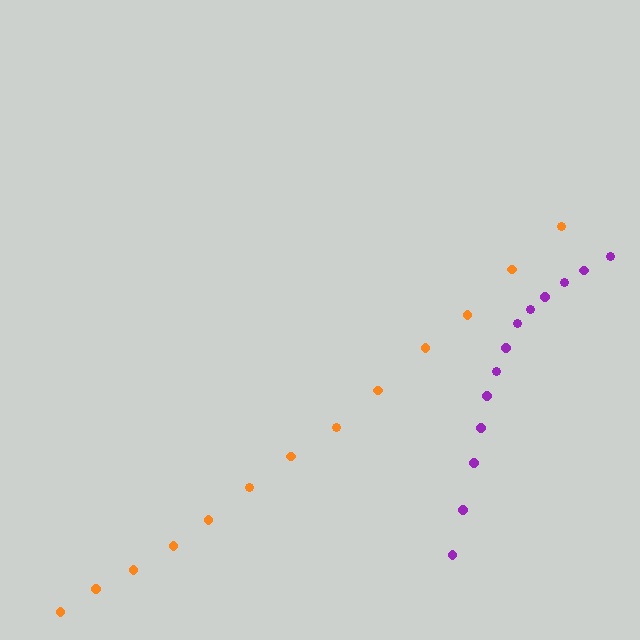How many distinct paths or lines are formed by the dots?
There are 2 distinct paths.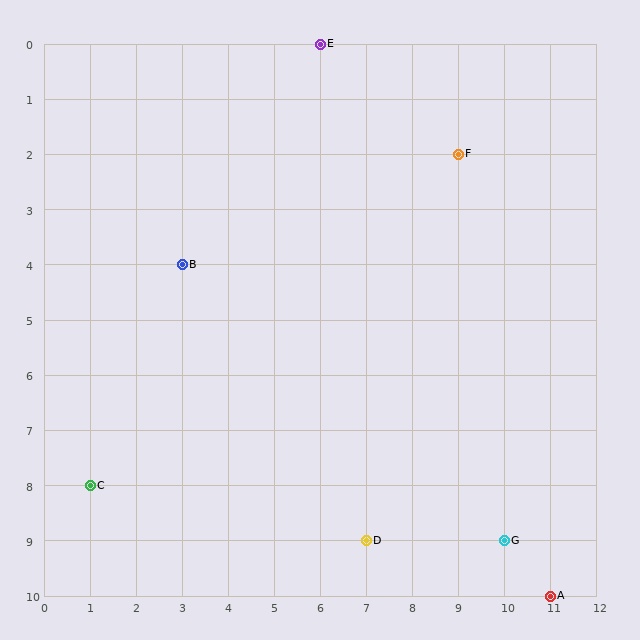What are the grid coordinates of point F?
Point F is at grid coordinates (9, 2).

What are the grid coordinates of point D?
Point D is at grid coordinates (7, 9).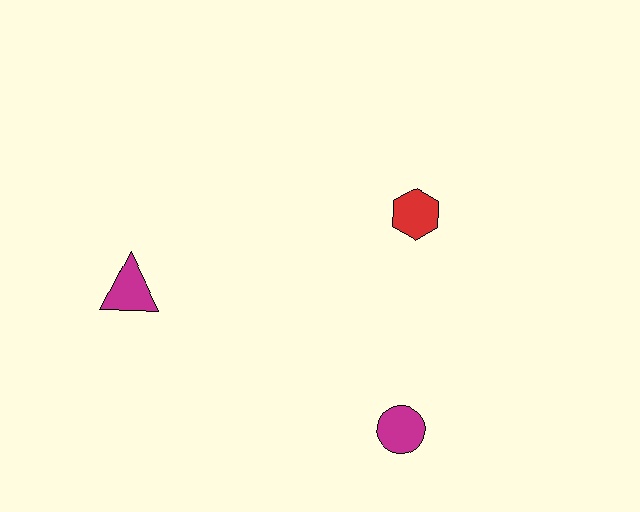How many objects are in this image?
There are 3 objects.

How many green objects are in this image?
There are no green objects.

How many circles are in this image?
There is 1 circle.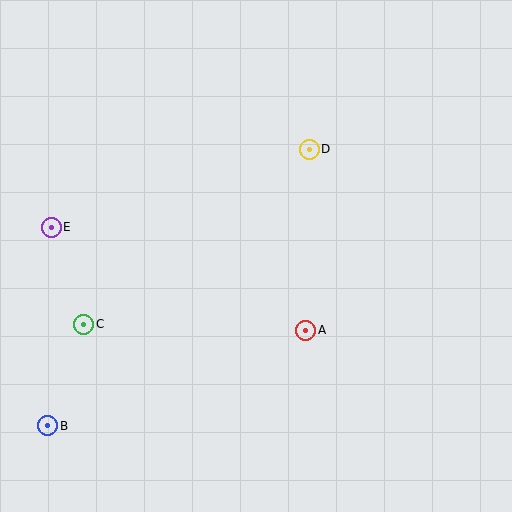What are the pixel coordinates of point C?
Point C is at (84, 324).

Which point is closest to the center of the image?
Point A at (306, 330) is closest to the center.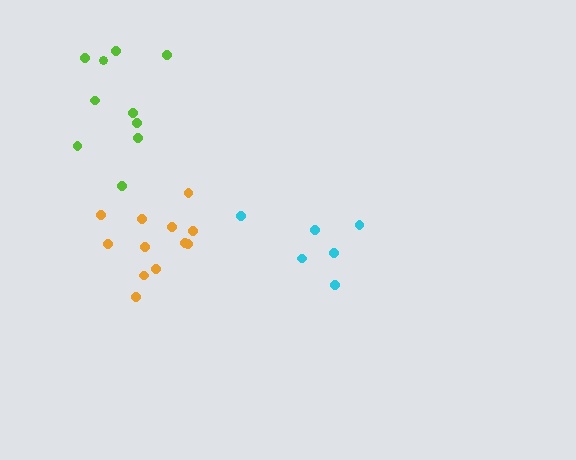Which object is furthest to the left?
The lime cluster is leftmost.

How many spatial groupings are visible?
There are 3 spatial groupings.